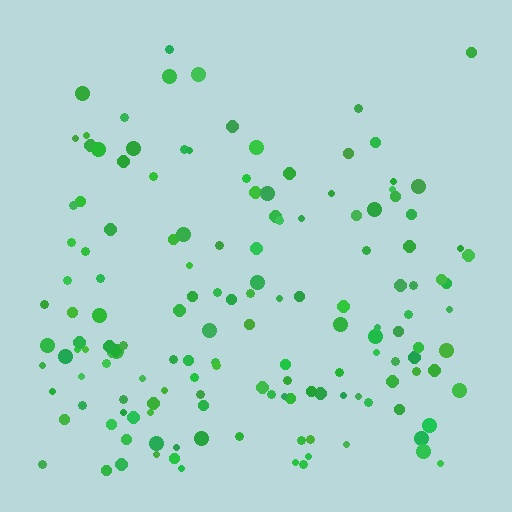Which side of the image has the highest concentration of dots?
The bottom.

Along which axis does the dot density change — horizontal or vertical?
Vertical.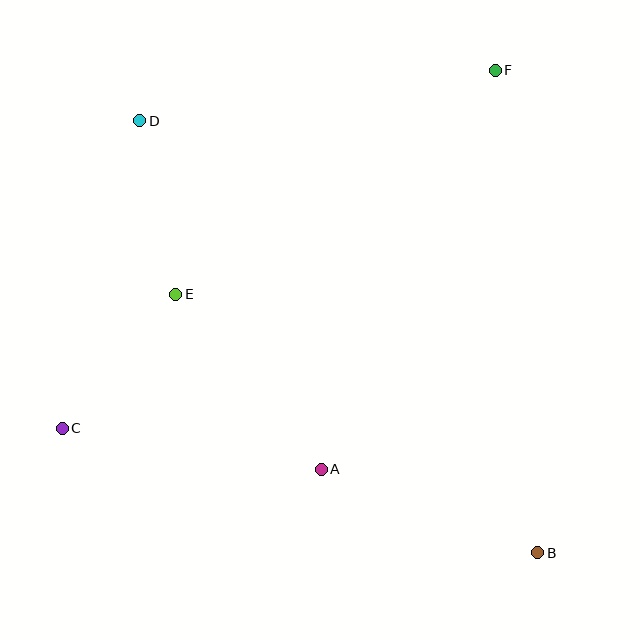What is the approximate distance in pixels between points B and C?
The distance between B and C is approximately 491 pixels.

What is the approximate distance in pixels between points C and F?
The distance between C and F is approximately 562 pixels.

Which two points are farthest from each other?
Points B and D are farthest from each other.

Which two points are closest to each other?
Points C and E are closest to each other.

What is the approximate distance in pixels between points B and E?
The distance between B and E is approximately 445 pixels.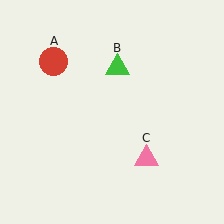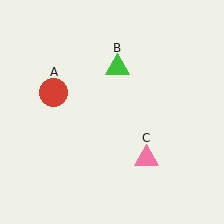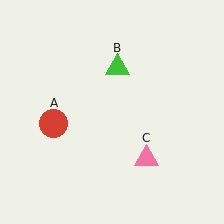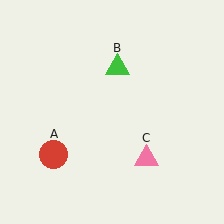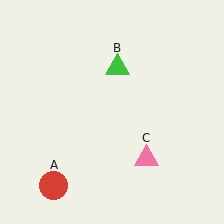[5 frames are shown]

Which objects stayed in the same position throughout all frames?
Green triangle (object B) and pink triangle (object C) remained stationary.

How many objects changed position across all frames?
1 object changed position: red circle (object A).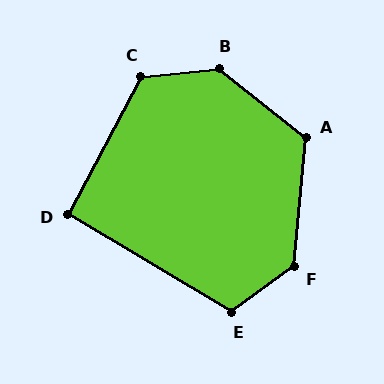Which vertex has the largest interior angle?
B, at approximately 136 degrees.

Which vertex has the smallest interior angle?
D, at approximately 93 degrees.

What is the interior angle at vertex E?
Approximately 113 degrees (obtuse).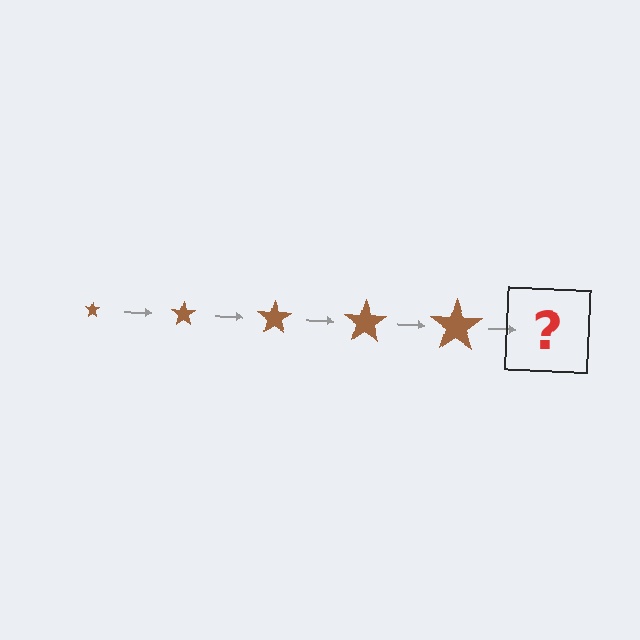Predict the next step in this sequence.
The next step is a brown star, larger than the previous one.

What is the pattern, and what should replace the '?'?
The pattern is that the star gets progressively larger each step. The '?' should be a brown star, larger than the previous one.